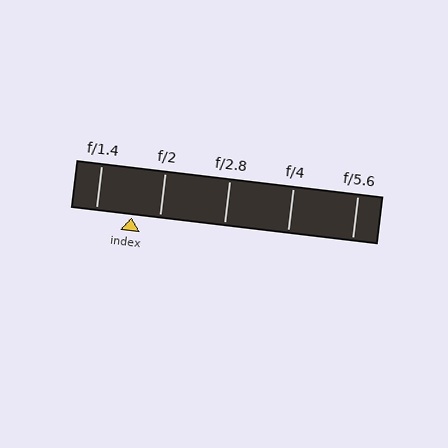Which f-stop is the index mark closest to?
The index mark is closest to f/2.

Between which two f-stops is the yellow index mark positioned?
The index mark is between f/1.4 and f/2.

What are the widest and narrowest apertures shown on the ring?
The widest aperture shown is f/1.4 and the narrowest is f/5.6.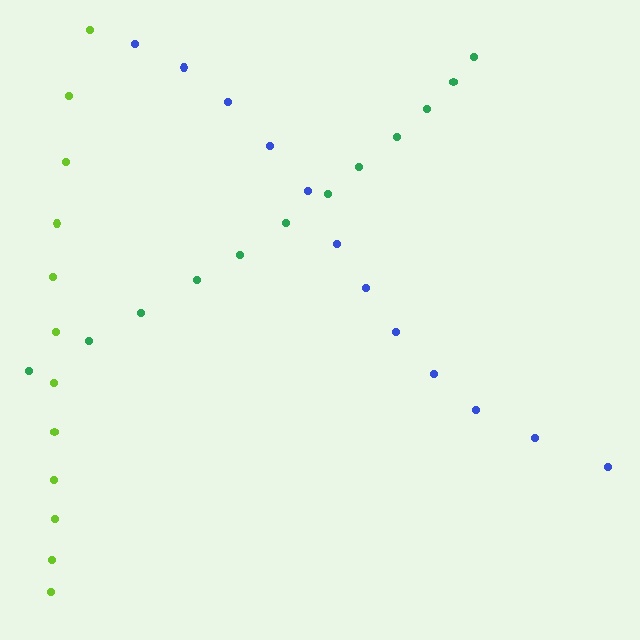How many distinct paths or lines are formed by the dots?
There are 3 distinct paths.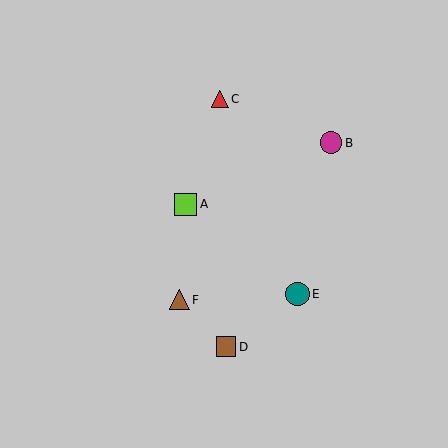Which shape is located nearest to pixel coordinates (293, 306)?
The teal circle (labeled E) at (297, 294) is nearest to that location.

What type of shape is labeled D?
Shape D is a brown square.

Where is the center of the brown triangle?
The center of the brown triangle is at (179, 300).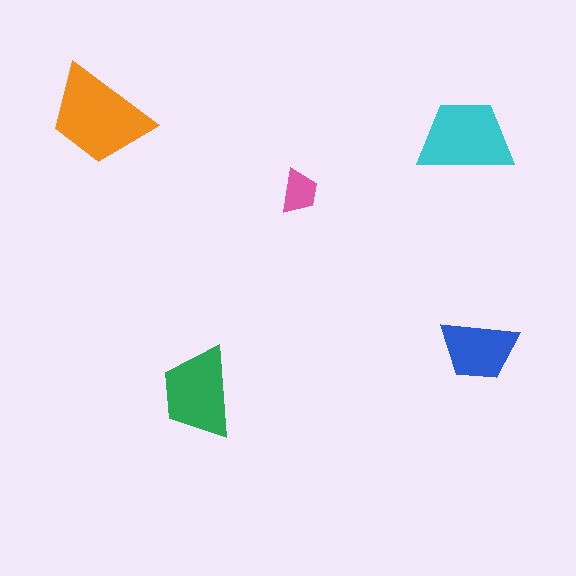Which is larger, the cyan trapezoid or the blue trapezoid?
The cyan one.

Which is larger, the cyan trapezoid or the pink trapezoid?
The cyan one.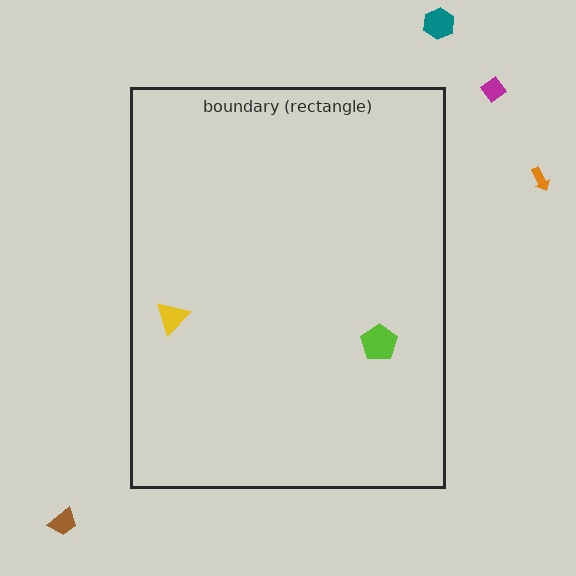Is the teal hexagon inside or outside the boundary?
Outside.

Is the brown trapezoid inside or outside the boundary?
Outside.